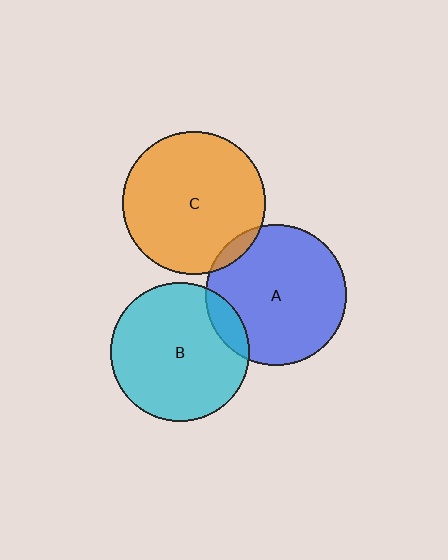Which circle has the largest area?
Circle C (orange).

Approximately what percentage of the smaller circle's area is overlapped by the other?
Approximately 10%.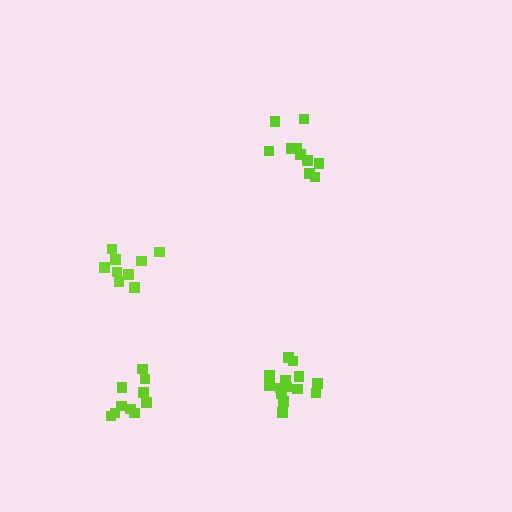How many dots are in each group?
Group 1: 14 dots, Group 2: 9 dots, Group 3: 10 dots, Group 4: 11 dots (44 total).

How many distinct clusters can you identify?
There are 4 distinct clusters.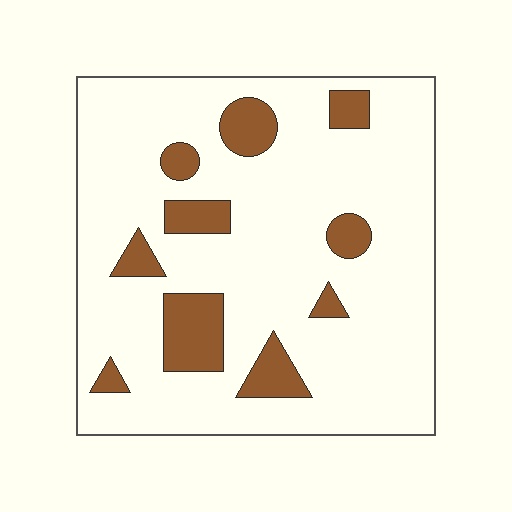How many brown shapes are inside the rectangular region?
10.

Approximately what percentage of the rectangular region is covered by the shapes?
Approximately 15%.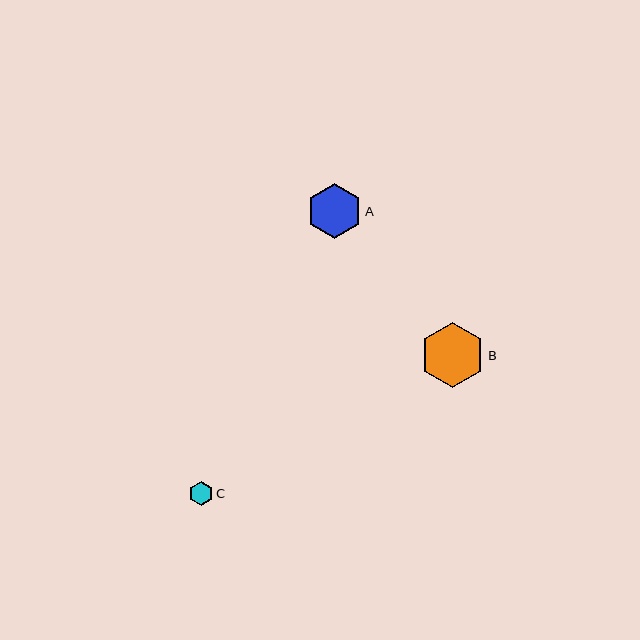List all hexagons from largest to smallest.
From largest to smallest: B, A, C.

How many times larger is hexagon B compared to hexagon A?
Hexagon B is approximately 1.2 times the size of hexagon A.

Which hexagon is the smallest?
Hexagon C is the smallest with a size of approximately 24 pixels.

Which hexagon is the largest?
Hexagon B is the largest with a size of approximately 65 pixels.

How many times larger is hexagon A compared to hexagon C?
Hexagon A is approximately 2.3 times the size of hexagon C.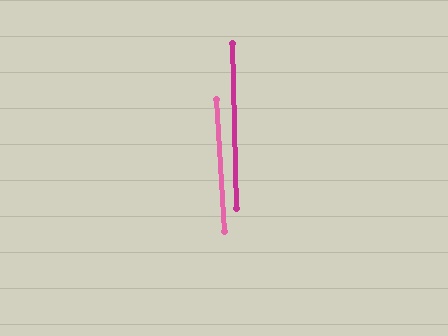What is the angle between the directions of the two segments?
Approximately 2 degrees.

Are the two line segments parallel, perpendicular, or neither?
Parallel — their directions differ by only 2.0°.